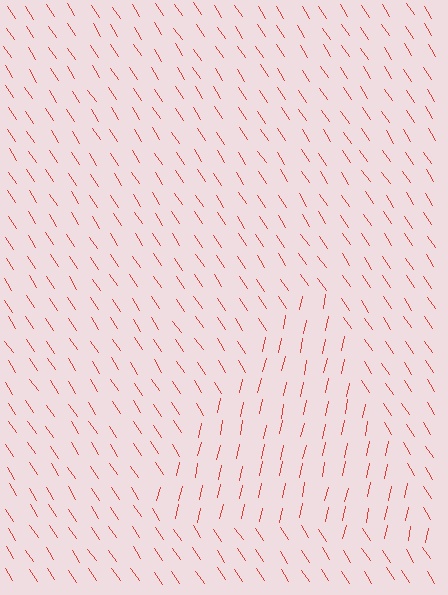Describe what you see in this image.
The image is filled with small red line segments. A triangle region in the image has lines oriented differently from the surrounding lines, creating a visible texture boundary.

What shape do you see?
I see a triangle.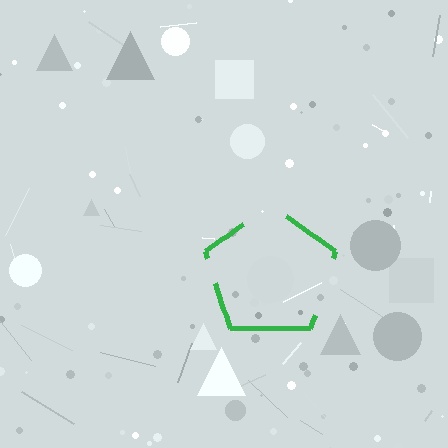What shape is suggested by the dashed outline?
The dashed outline suggests a pentagon.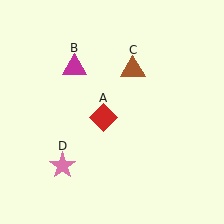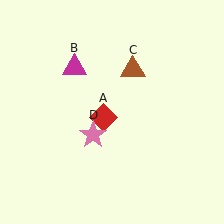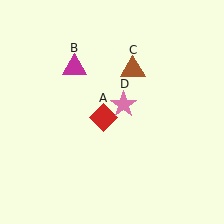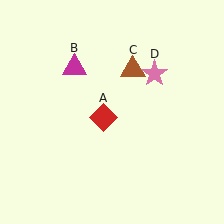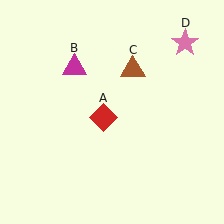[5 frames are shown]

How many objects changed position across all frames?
1 object changed position: pink star (object D).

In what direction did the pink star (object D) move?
The pink star (object D) moved up and to the right.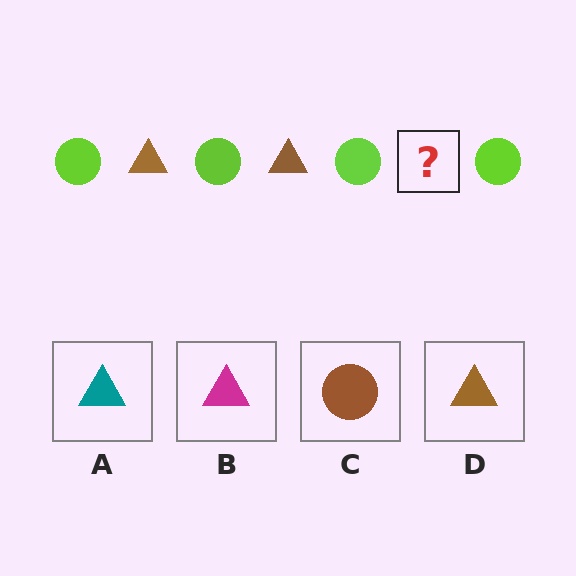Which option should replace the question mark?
Option D.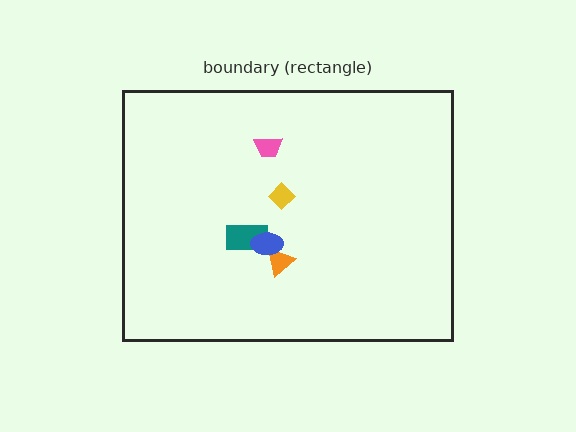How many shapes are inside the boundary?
5 inside, 0 outside.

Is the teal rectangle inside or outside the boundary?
Inside.